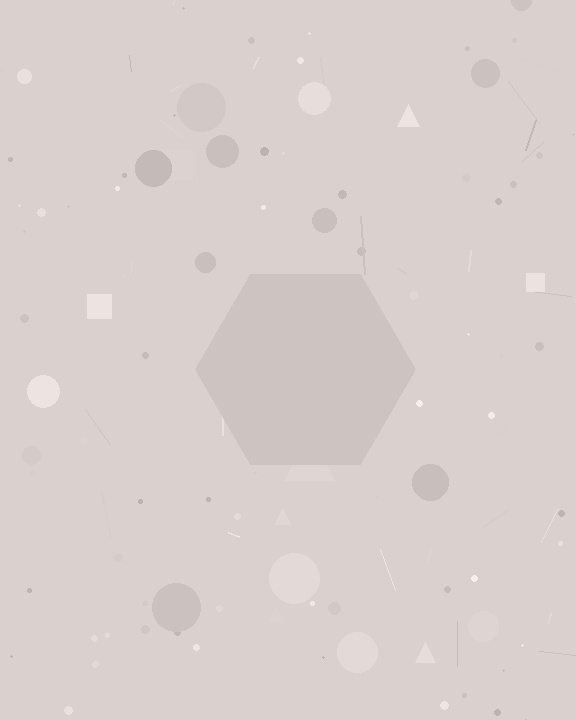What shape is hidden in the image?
A hexagon is hidden in the image.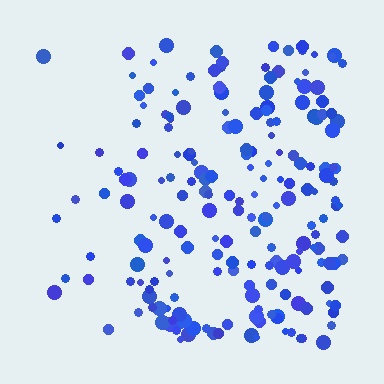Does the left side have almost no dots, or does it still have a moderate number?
Still a moderate number, just noticeably fewer than the right.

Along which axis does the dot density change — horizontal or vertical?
Horizontal.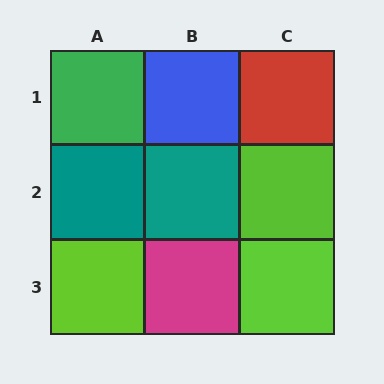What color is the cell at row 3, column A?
Lime.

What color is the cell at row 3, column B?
Magenta.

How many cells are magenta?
1 cell is magenta.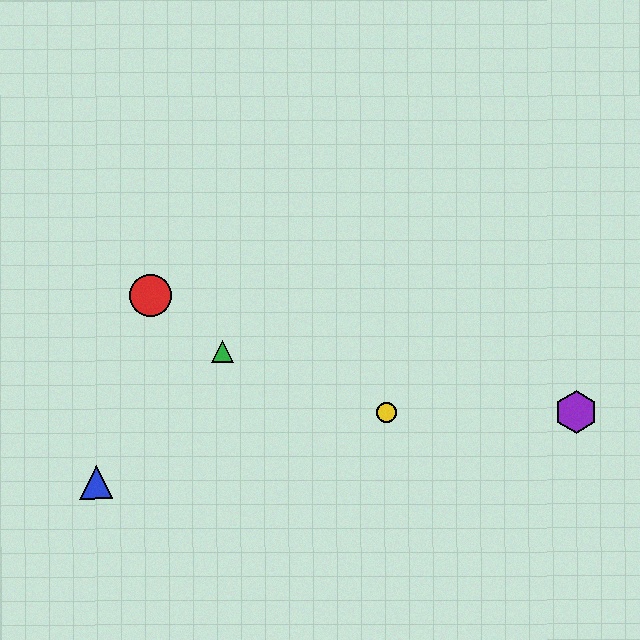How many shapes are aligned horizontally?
2 shapes (the yellow circle, the purple hexagon) are aligned horizontally.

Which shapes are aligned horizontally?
The yellow circle, the purple hexagon are aligned horizontally.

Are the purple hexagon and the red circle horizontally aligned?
No, the purple hexagon is at y≈412 and the red circle is at y≈296.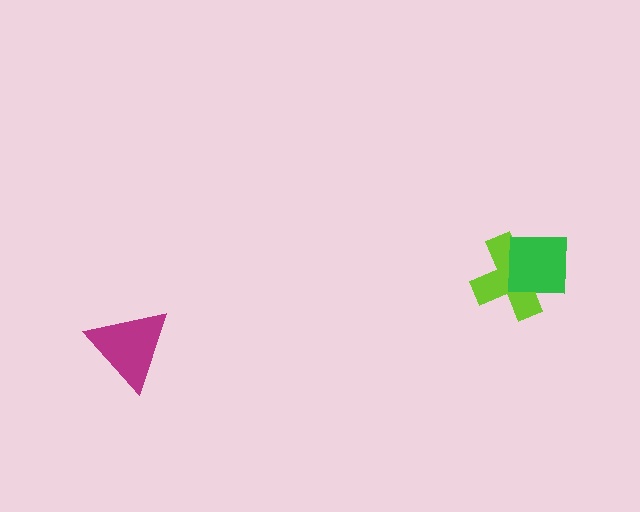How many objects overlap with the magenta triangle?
0 objects overlap with the magenta triangle.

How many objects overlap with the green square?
1 object overlaps with the green square.